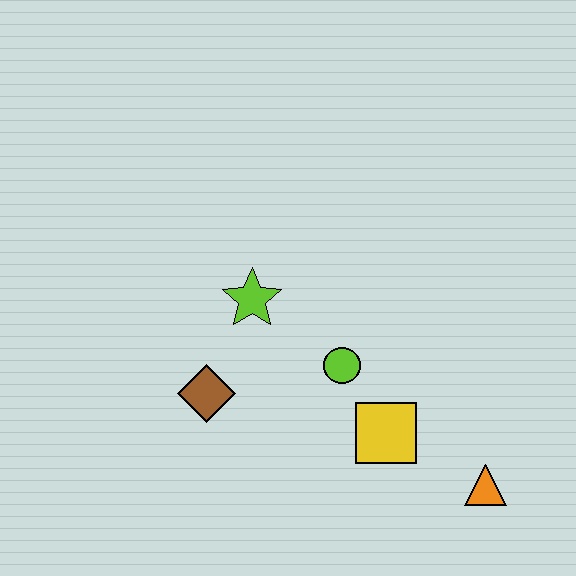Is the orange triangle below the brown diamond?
Yes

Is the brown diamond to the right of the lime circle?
No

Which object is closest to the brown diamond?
The lime star is closest to the brown diamond.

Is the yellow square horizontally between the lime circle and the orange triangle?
Yes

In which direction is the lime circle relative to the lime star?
The lime circle is to the right of the lime star.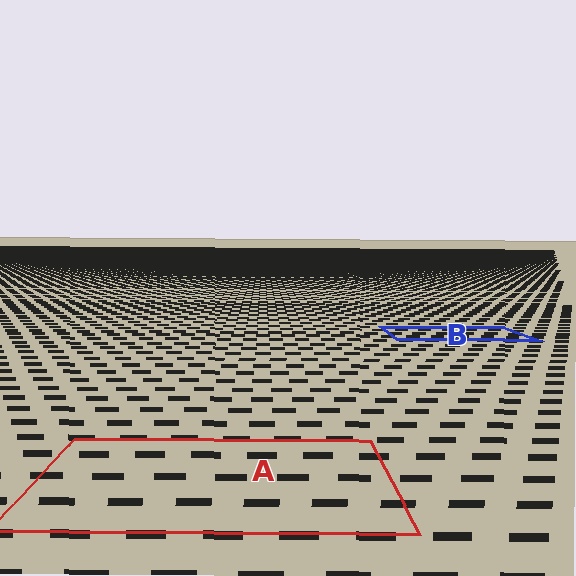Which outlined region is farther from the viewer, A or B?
Region B is farther from the viewer — the texture elements inside it appear smaller and more densely packed.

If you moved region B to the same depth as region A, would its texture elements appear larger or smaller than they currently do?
They would appear larger. At a closer depth, the same texture elements are projected at a bigger on-screen size.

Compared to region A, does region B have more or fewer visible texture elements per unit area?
Region B has more texture elements per unit area — they are packed more densely because it is farther away.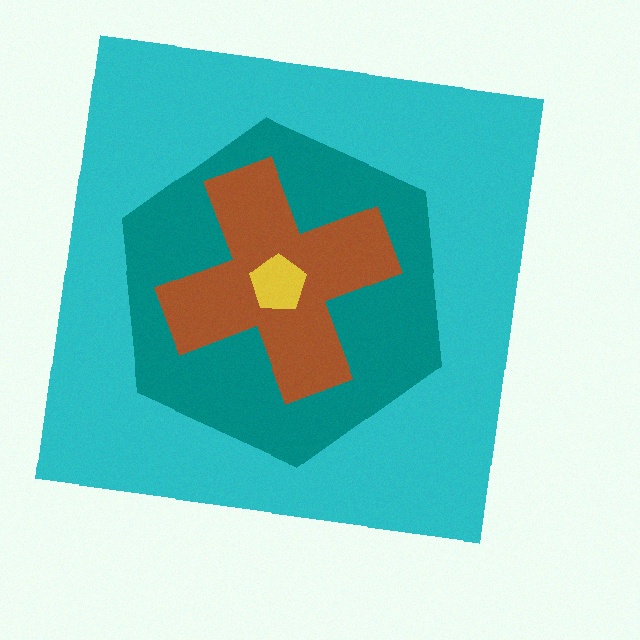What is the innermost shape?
The yellow pentagon.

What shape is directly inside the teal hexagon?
The brown cross.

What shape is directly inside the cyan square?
The teal hexagon.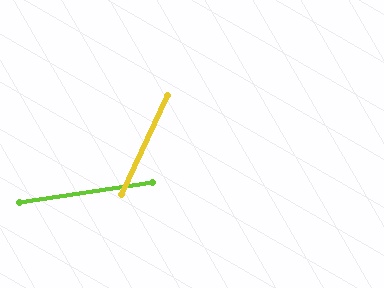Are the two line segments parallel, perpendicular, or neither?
Neither parallel nor perpendicular — they differ by about 57°.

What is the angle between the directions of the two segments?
Approximately 57 degrees.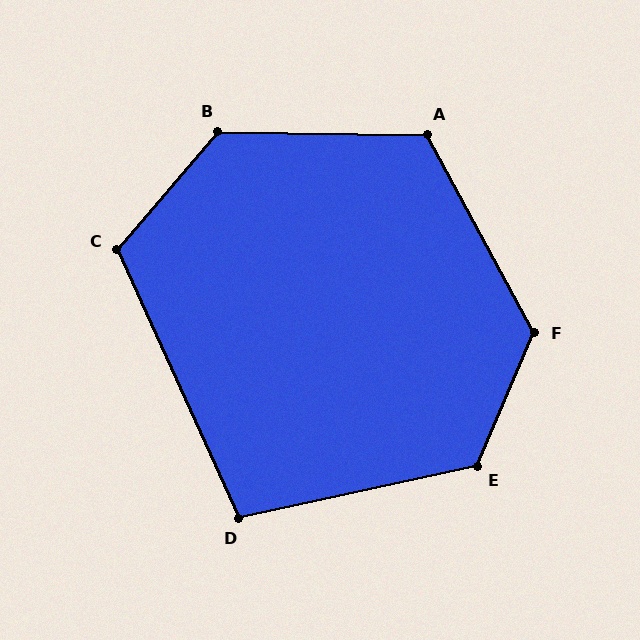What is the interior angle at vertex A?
Approximately 119 degrees (obtuse).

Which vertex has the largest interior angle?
B, at approximately 129 degrees.